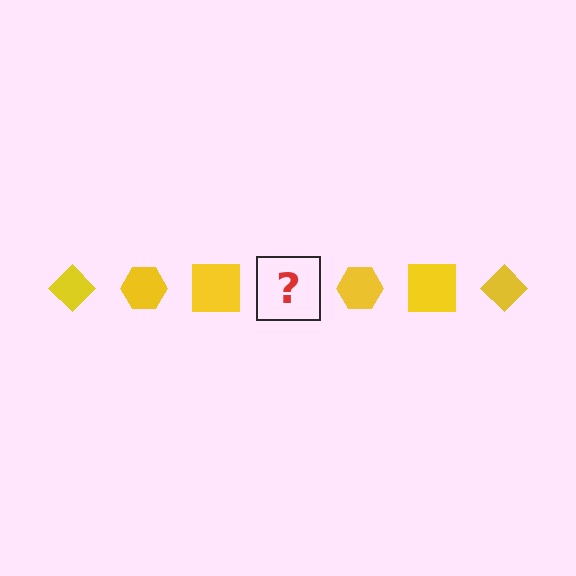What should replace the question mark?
The question mark should be replaced with a yellow diamond.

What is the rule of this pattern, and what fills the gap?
The rule is that the pattern cycles through diamond, hexagon, square shapes in yellow. The gap should be filled with a yellow diamond.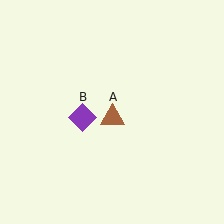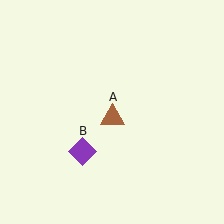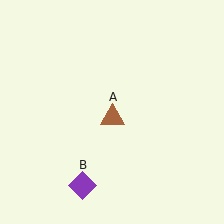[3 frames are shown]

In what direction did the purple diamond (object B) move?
The purple diamond (object B) moved down.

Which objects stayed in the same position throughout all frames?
Brown triangle (object A) remained stationary.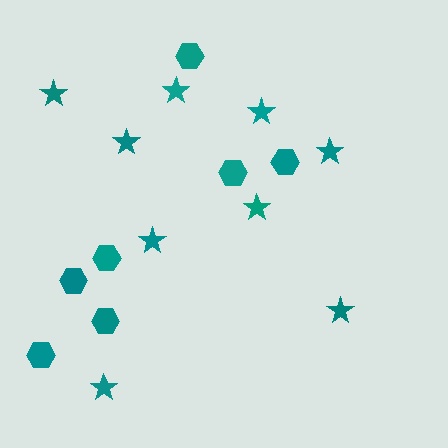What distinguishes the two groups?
There are 2 groups: one group of hexagons (7) and one group of stars (9).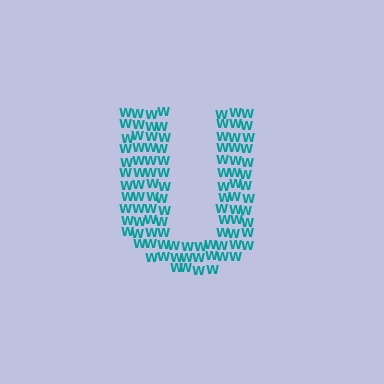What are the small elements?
The small elements are letter W's.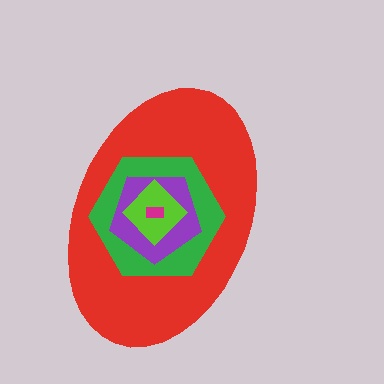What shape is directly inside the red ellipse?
The green hexagon.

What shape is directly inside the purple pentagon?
The lime diamond.